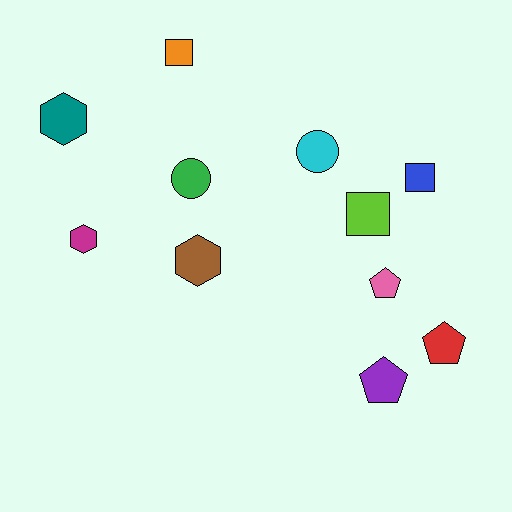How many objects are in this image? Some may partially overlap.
There are 11 objects.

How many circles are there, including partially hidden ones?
There are 2 circles.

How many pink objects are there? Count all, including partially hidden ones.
There is 1 pink object.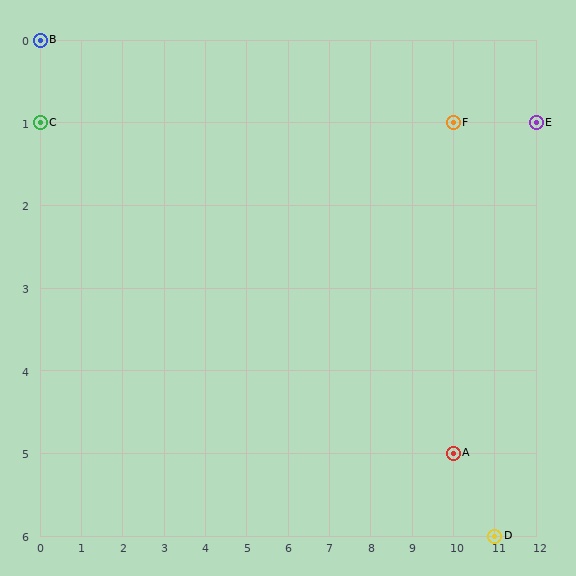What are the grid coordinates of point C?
Point C is at grid coordinates (0, 1).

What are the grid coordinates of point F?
Point F is at grid coordinates (10, 1).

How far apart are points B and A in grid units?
Points B and A are 10 columns and 5 rows apart (about 11.2 grid units diagonally).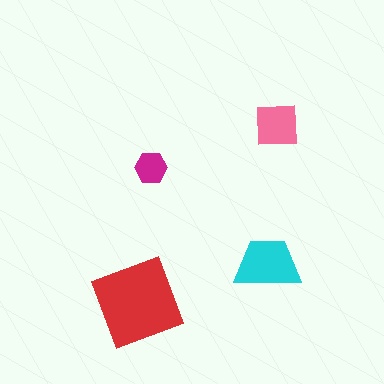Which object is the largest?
The red diamond.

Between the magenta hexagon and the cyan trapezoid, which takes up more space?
The cyan trapezoid.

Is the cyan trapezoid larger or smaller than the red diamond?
Smaller.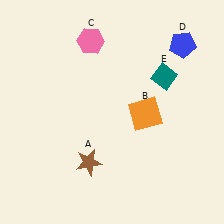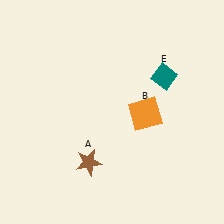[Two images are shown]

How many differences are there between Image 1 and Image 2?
There are 2 differences between the two images.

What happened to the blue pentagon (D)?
The blue pentagon (D) was removed in Image 2. It was in the top-right area of Image 1.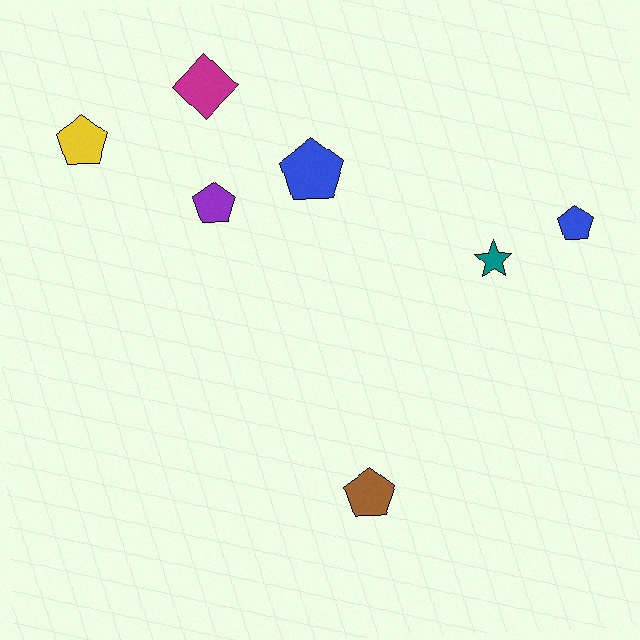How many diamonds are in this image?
There is 1 diamond.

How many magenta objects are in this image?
There is 1 magenta object.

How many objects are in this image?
There are 7 objects.